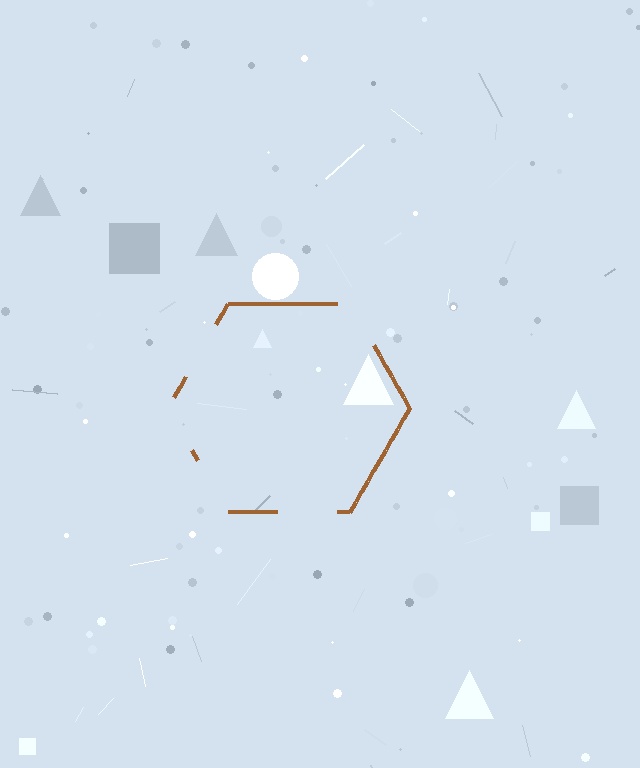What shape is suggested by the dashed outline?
The dashed outline suggests a hexagon.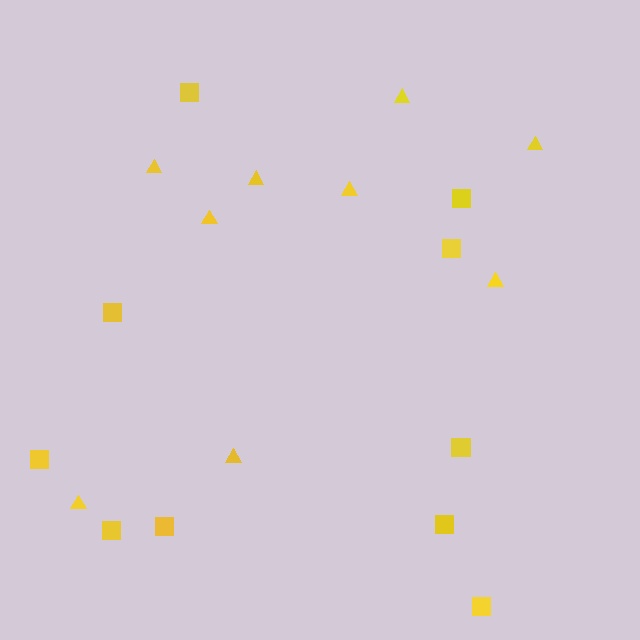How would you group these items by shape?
There are 2 groups: one group of triangles (9) and one group of squares (10).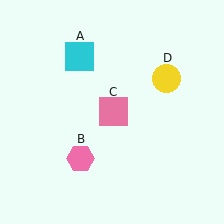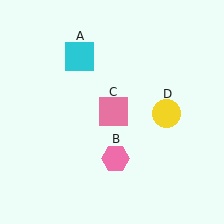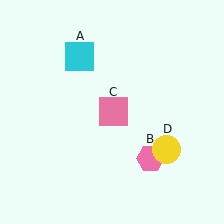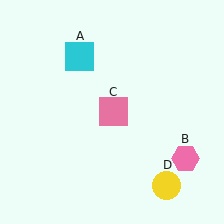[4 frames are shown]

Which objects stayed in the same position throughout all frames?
Cyan square (object A) and pink square (object C) remained stationary.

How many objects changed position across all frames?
2 objects changed position: pink hexagon (object B), yellow circle (object D).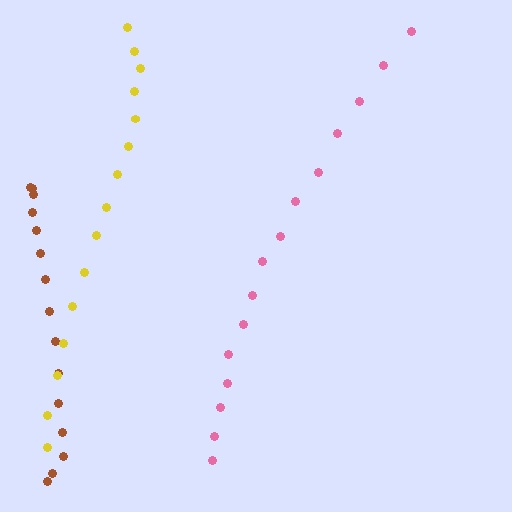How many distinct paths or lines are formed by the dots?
There are 3 distinct paths.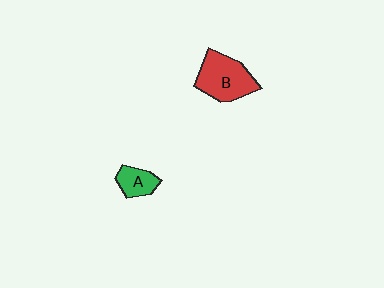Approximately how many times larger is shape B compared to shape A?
Approximately 2.1 times.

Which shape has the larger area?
Shape B (red).